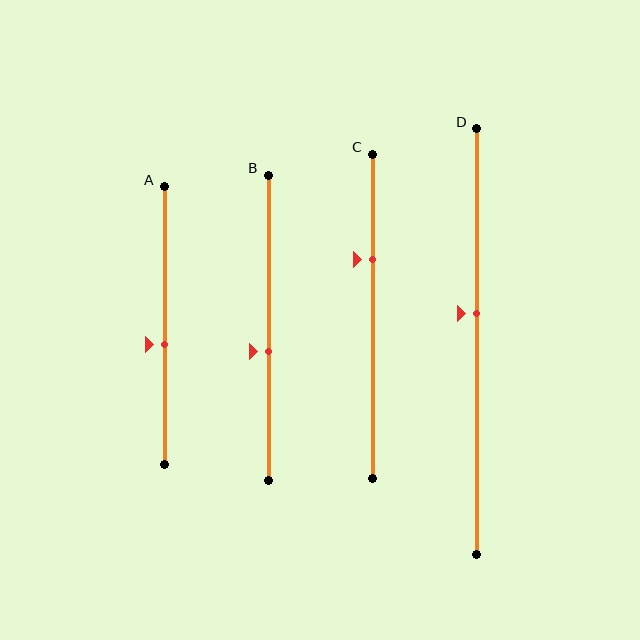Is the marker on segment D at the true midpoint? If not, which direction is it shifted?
No, the marker on segment D is shifted upward by about 7% of the segment length.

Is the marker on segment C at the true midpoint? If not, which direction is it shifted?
No, the marker on segment C is shifted upward by about 17% of the segment length.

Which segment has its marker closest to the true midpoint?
Segment D has its marker closest to the true midpoint.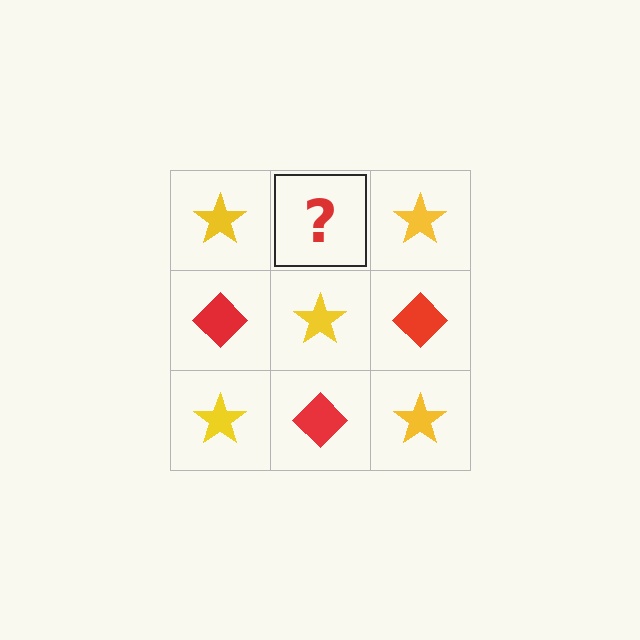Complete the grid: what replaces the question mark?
The question mark should be replaced with a red diamond.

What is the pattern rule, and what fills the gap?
The rule is that it alternates yellow star and red diamond in a checkerboard pattern. The gap should be filled with a red diamond.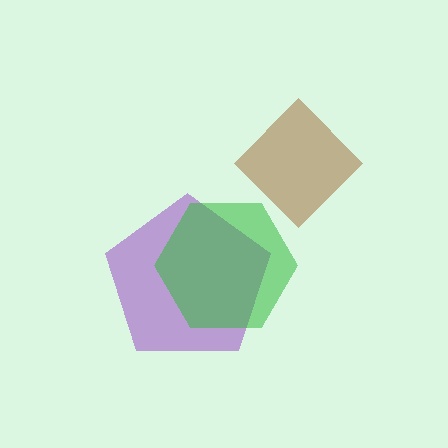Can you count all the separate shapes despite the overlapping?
Yes, there are 3 separate shapes.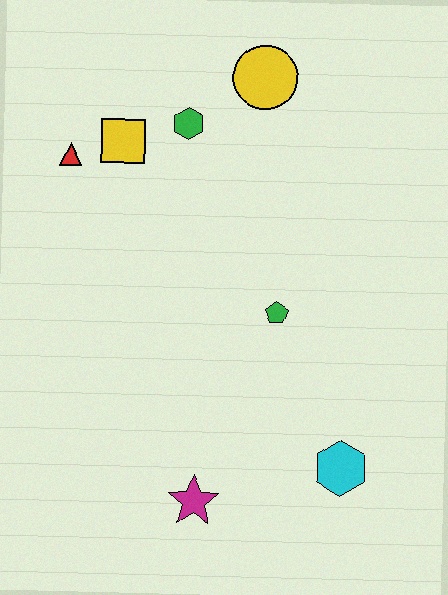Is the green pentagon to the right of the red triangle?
Yes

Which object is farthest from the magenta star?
The yellow circle is farthest from the magenta star.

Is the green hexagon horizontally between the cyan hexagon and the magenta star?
No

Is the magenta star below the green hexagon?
Yes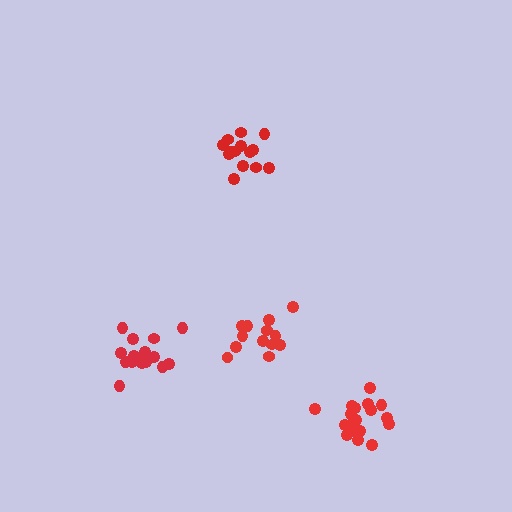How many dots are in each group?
Group 1: 18 dots, Group 2: 17 dots, Group 3: 13 dots, Group 4: 14 dots (62 total).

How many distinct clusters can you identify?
There are 4 distinct clusters.